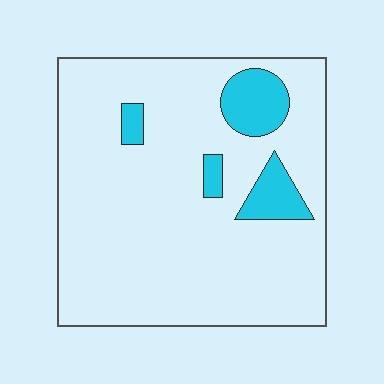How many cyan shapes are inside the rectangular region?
4.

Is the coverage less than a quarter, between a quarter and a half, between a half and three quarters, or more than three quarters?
Less than a quarter.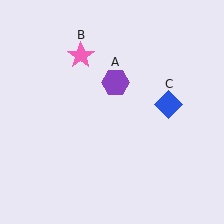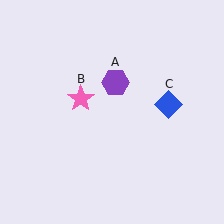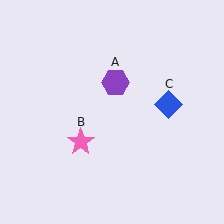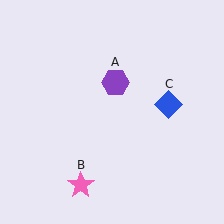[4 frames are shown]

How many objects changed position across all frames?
1 object changed position: pink star (object B).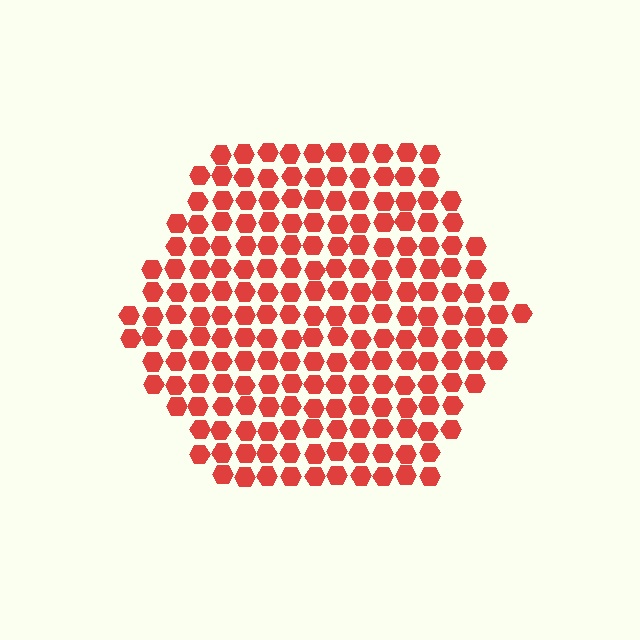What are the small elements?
The small elements are hexagons.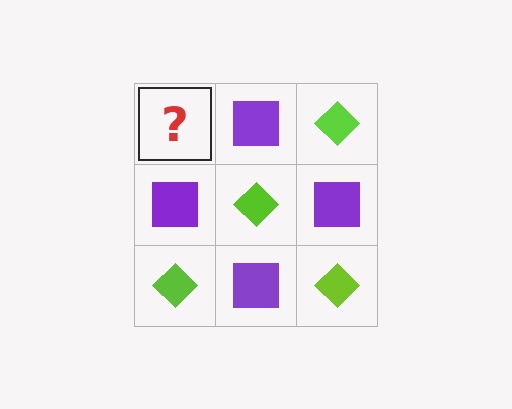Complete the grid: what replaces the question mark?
The question mark should be replaced with a lime diamond.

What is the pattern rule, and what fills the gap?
The rule is that it alternates lime diamond and purple square in a checkerboard pattern. The gap should be filled with a lime diamond.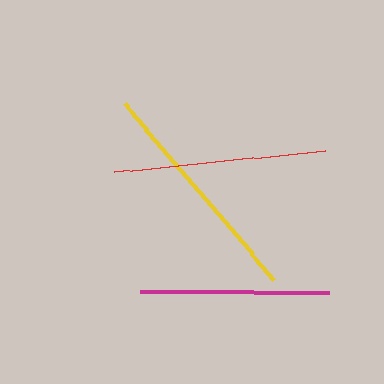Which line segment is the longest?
The yellow line is the longest at approximately 231 pixels.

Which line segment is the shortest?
The magenta line is the shortest at approximately 189 pixels.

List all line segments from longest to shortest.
From longest to shortest: yellow, red, magenta.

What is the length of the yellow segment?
The yellow segment is approximately 231 pixels long.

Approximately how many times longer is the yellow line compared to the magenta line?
The yellow line is approximately 1.2 times the length of the magenta line.